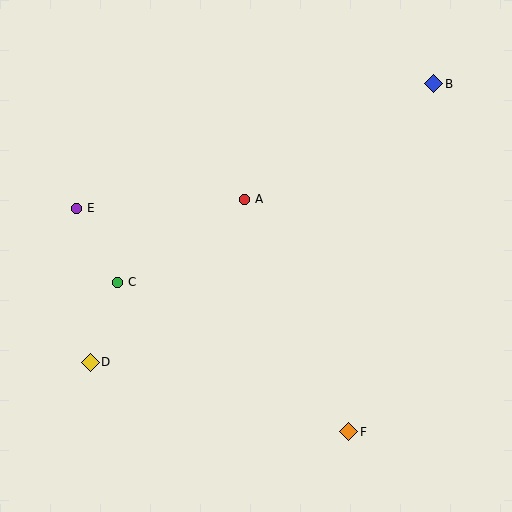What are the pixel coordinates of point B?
Point B is at (434, 84).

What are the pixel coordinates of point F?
Point F is at (349, 432).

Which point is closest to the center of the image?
Point A at (244, 199) is closest to the center.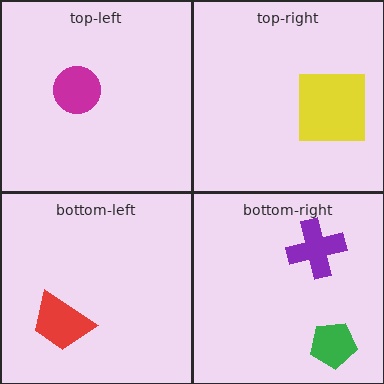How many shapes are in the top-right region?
1.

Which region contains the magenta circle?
The top-left region.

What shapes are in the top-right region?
The yellow square.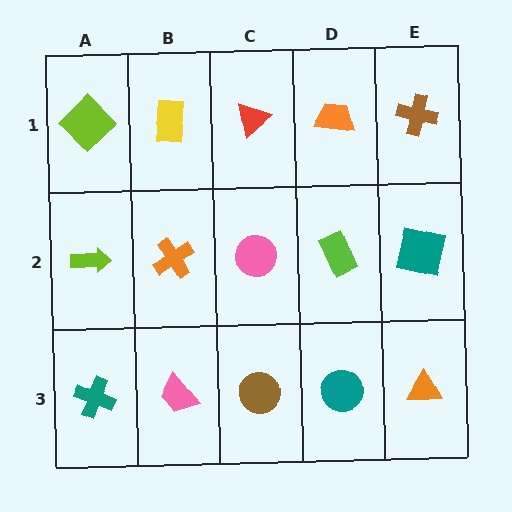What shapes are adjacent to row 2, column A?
A lime diamond (row 1, column A), a teal cross (row 3, column A), an orange cross (row 2, column B).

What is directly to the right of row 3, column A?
A pink trapezoid.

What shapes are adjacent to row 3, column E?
A teal square (row 2, column E), a teal circle (row 3, column D).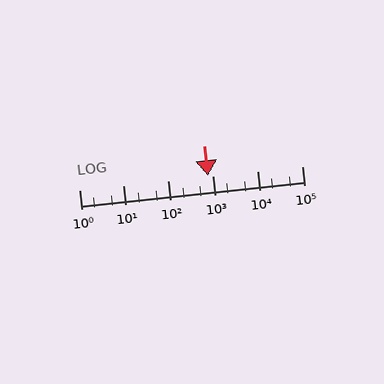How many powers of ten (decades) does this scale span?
The scale spans 5 decades, from 1 to 100000.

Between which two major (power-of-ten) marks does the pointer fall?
The pointer is between 100 and 1000.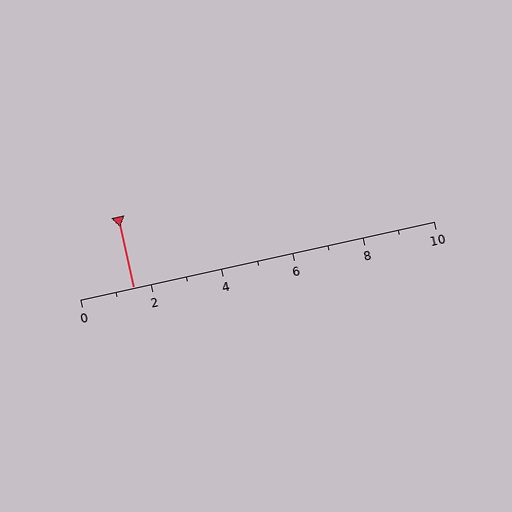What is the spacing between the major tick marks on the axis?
The major ticks are spaced 2 apart.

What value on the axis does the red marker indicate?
The marker indicates approximately 1.5.